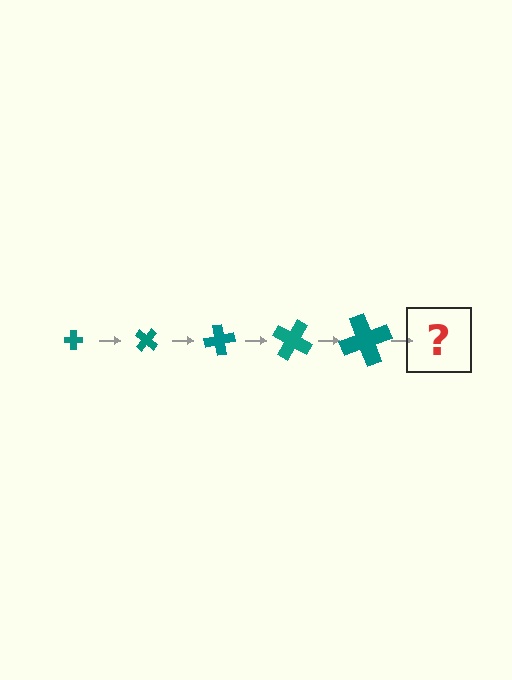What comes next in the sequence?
The next element should be a cross, larger than the previous one and rotated 200 degrees from the start.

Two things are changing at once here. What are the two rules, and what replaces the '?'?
The two rules are that the cross grows larger each step and it rotates 40 degrees each step. The '?' should be a cross, larger than the previous one and rotated 200 degrees from the start.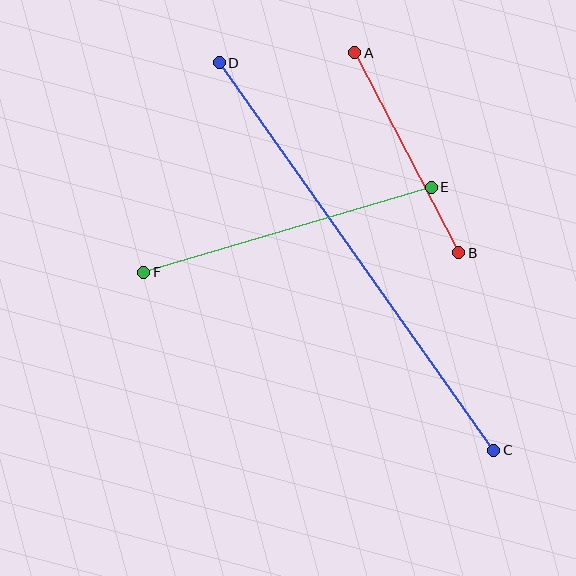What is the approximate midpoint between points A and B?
The midpoint is at approximately (407, 153) pixels.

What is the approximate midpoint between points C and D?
The midpoint is at approximately (357, 257) pixels.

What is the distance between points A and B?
The distance is approximately 226 pixels.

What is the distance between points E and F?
The distance is approximately 300 pixels.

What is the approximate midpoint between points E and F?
The midpoint is at approximately (288, 230) pixels.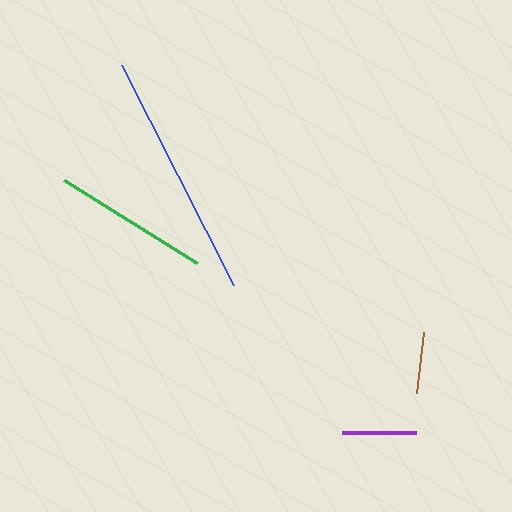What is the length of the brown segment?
The brown segment is approximately 61 pixels long.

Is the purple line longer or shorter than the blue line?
The blue line is longer than the purple line.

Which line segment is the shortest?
The brown line is the shortest at approximately 61 pixels.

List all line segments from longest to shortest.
From longest to shortest: blue, green, purple, brown.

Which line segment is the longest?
The blue line is the longest at approximately 247 pixels.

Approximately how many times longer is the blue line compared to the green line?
The blue line is approximately 1.6 times the length of the green line.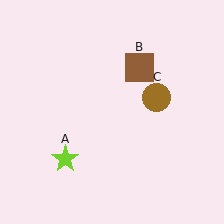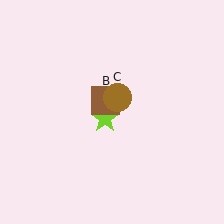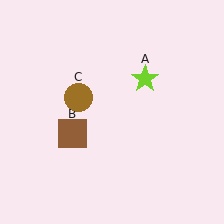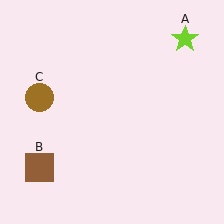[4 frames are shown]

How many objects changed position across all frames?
3 objects changed position: lime star (object A), brown square (object B), brown circle (object C).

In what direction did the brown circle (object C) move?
The brown circle (object C) moved left.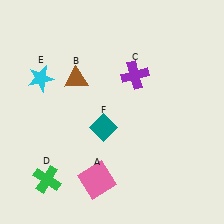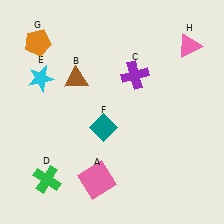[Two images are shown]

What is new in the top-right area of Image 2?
A pink triangle (H) was added in the top-right area of Image 2.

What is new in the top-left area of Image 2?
An orange pentagon (G) was added in the top-left area of Image 2.